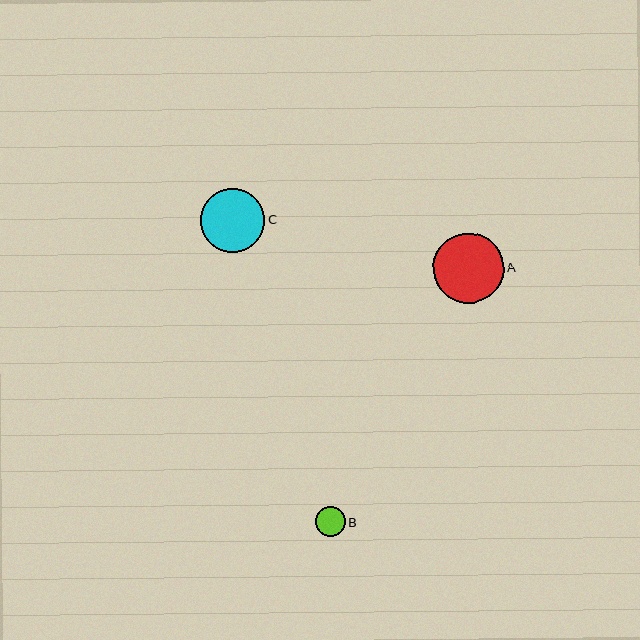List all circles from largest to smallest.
From largest to smallest: A, C, B.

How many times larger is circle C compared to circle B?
Circle C is approximately 2.2 times the size of circle B.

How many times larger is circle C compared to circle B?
Circle C is approximately 2.2 times the size of circle B.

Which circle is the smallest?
Circle B is the smallest with a size of approximately 30 pixels.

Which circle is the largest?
Circle A is the largest with a size of approximately 71 pixels.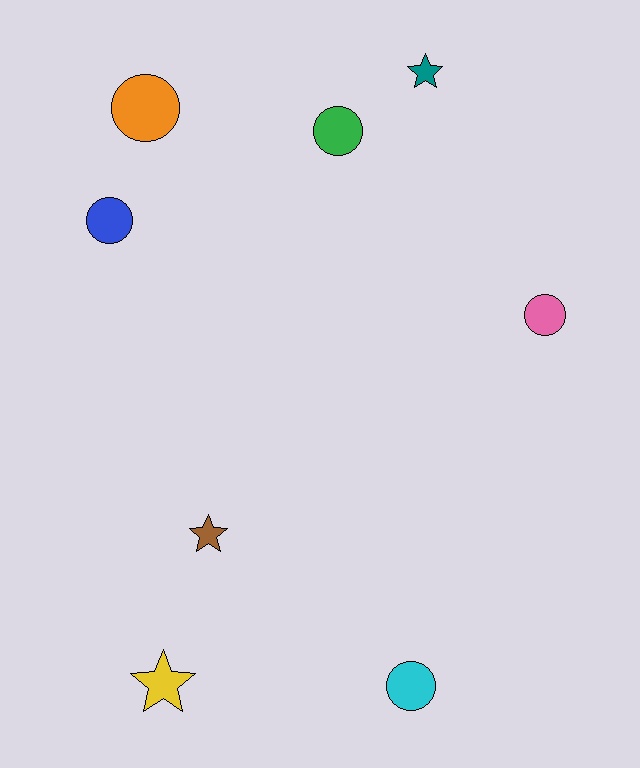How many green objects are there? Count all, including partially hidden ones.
There is 1 green object.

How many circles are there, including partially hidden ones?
There are 5 circles.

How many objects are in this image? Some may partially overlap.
There are 8 objects.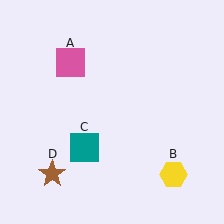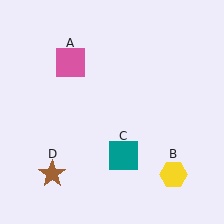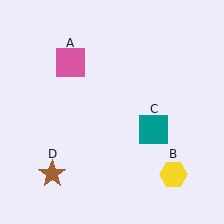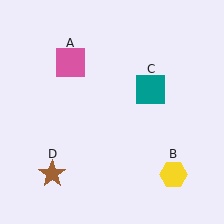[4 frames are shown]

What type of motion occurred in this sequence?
The teal square (object C) rotated counterclockwise around the center of the scene.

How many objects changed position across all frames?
1 object changed position: teal square (object C).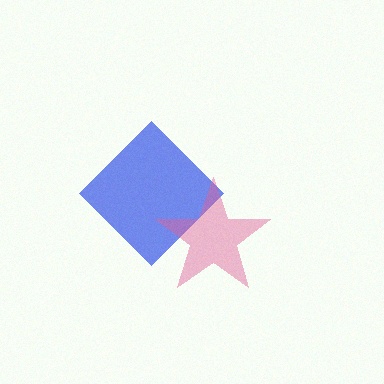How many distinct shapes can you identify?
There are 2 distinct shapes: a blue diamond, a pink star.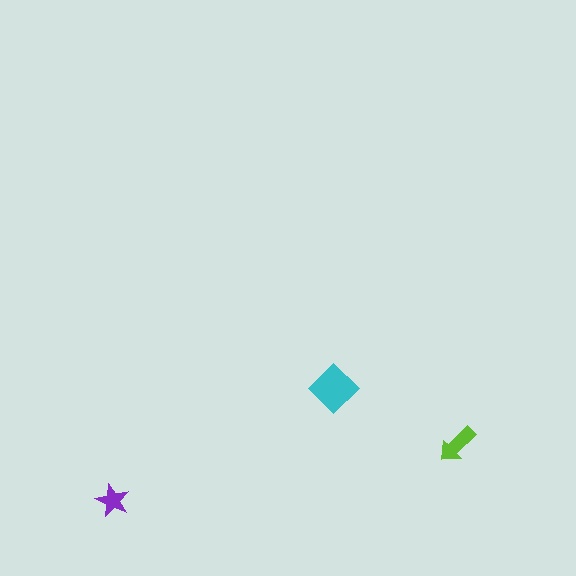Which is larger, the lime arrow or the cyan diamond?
The cyan diamond.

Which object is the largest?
The cyan diamond.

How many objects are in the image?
There are 3 objects in the image.